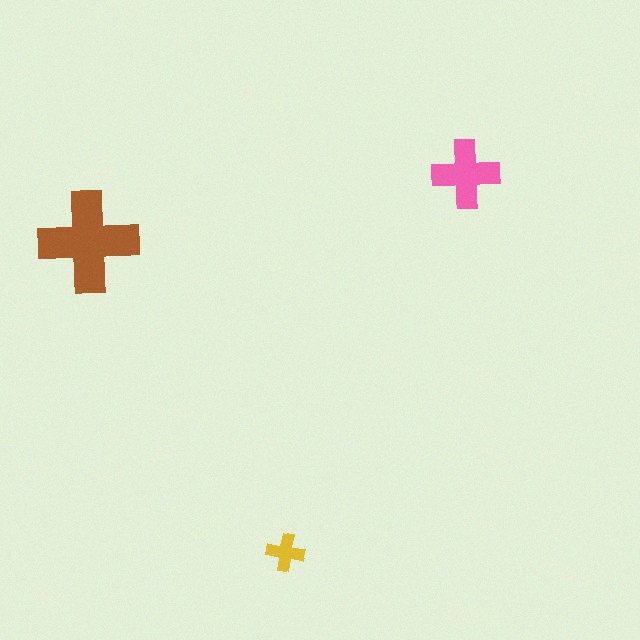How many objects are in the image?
There are 3 objects in the image.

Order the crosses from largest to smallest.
the brown one, the pink one, the yellow one.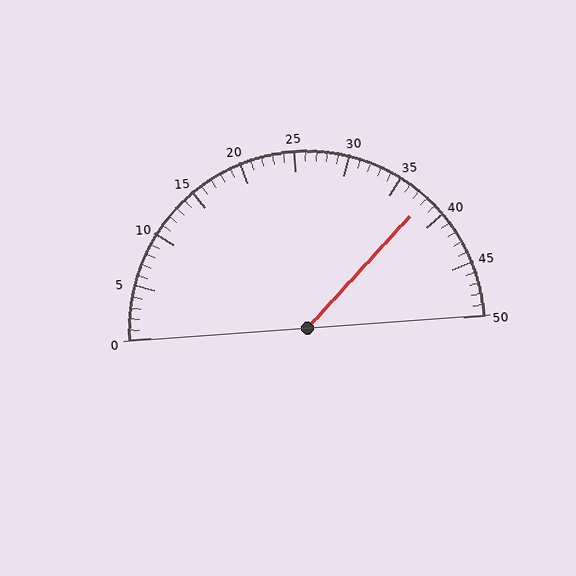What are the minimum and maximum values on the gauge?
The gauge ranges from 0 to 50.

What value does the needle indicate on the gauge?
The needle indicates approximately 38.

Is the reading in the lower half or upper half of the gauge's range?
The reading is in the upper half of the range (0 to 50).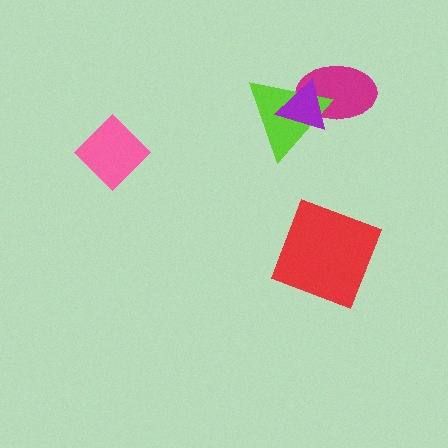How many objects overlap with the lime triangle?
2 objects overlap with the lime triangle.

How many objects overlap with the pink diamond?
0 objects overlap with the pink diamond.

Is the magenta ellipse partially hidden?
Yes, it is partially covered by another shape.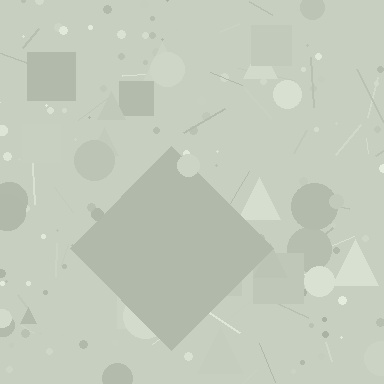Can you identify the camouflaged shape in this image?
The camouflaged shape is a diamond.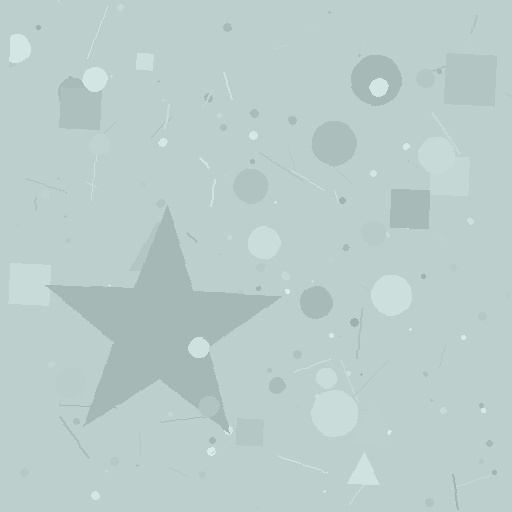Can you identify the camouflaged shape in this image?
The camouflaged shape is a star.